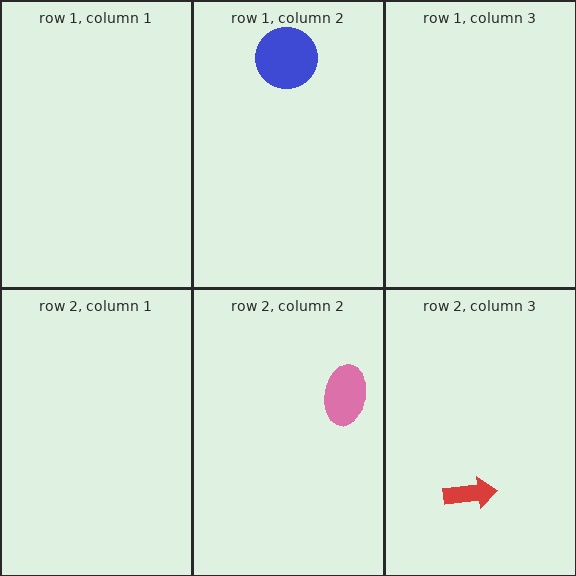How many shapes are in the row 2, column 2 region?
1.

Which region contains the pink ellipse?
The row 2, column 2 region.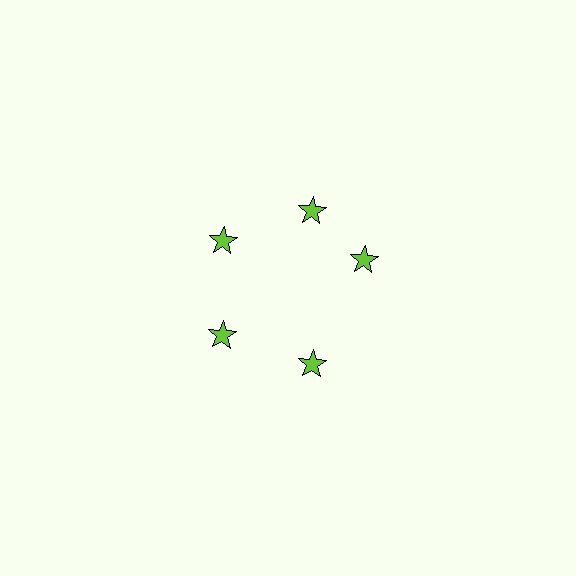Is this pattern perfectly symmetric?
No. The 5 lime stars are arranged in a ring, but one element near the 3 o'clock position is rotated out of alignment along the ring, breaking the 5-fold rotational symmetry.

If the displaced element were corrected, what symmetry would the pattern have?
It would have 5-fold rotational symmetry — the pattern would map onto itself every 72 degrees.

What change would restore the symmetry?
The symmetry would be restored by rotating it back into even spacing with its neighbors so that all 5 stars sit at equal angles and equal distance from the center.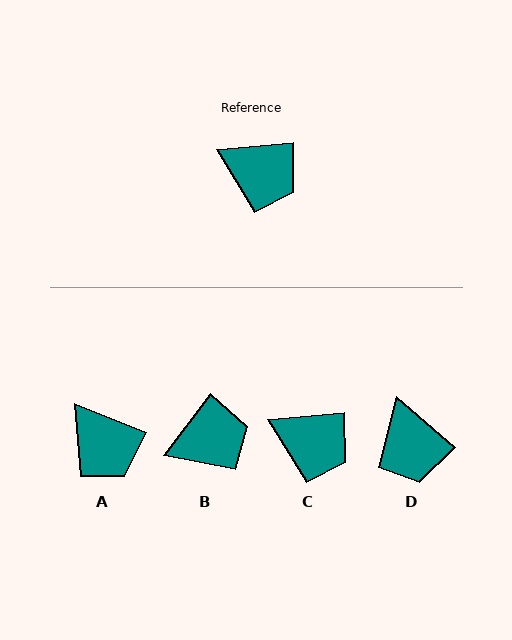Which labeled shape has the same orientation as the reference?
C.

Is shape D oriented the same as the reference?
No, it is off by about 46 degrees.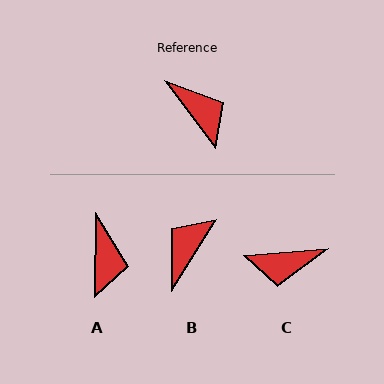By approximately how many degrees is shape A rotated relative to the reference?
Approximately 38 degrees clockwise.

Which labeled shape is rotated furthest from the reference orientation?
C, about 122 degrees away.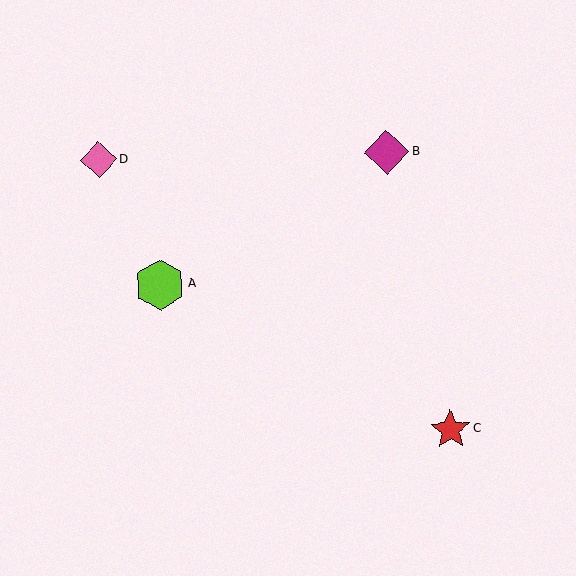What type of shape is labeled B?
Shape B is a magenta diamond.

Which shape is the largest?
The lime hexagon (labeled A) is the largest.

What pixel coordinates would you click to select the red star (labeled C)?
Click at (450, 430) to select the red star C.